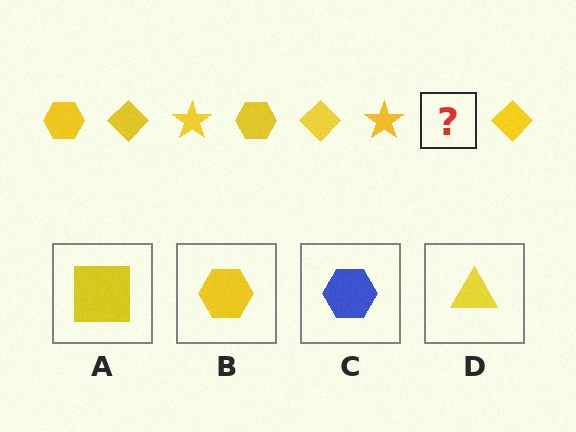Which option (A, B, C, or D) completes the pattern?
B.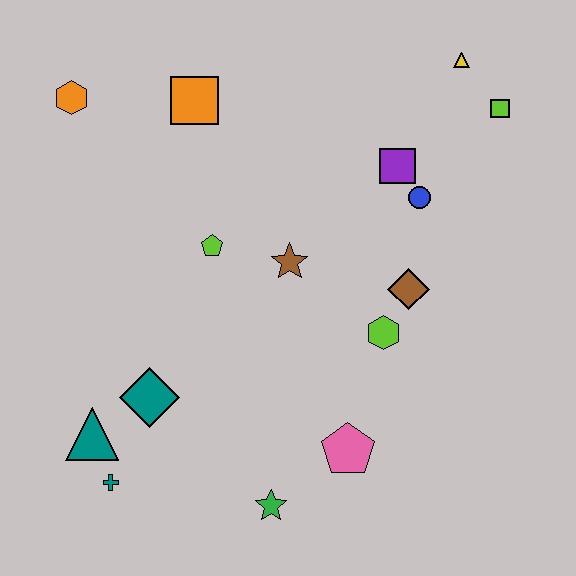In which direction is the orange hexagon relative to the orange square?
The orange hexagon is to the left of the orange square.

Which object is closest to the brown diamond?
The lime hexagon is closest to the brown diamond.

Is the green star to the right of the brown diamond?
No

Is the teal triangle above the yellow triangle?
No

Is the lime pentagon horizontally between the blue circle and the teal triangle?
Yes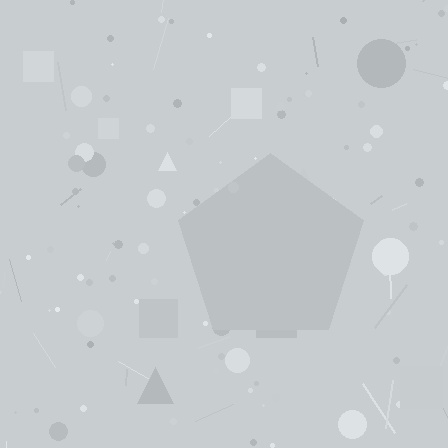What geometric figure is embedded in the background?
A pentagon is embedded in the background.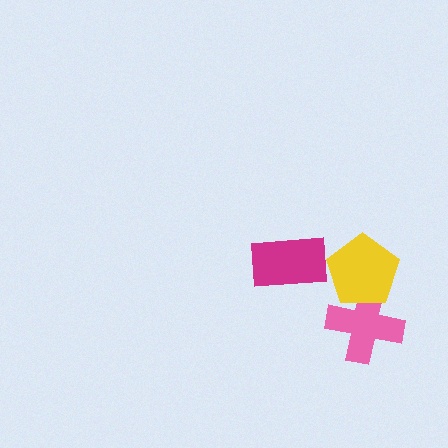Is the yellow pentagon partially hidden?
No, no other shape covers it.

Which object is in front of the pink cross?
The yellow pentagon is in front of the pink cross.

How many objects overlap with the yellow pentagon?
1 object overlaps with the yellow pentagon.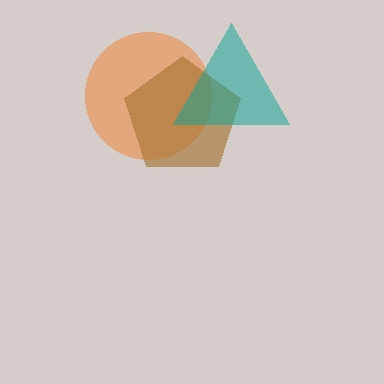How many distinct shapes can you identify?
There are 3 distinct shapes: an orange circle, a brown pentagon, a teal triangle.